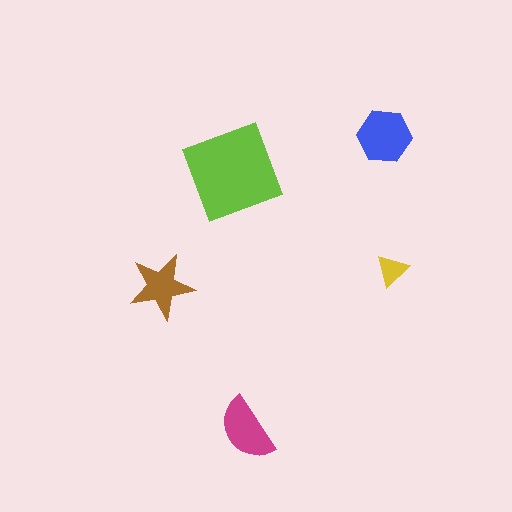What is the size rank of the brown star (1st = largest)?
4th.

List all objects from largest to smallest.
The lime square, the blue hexagon, the magenta semicircle, the brown star, the yellow triangle.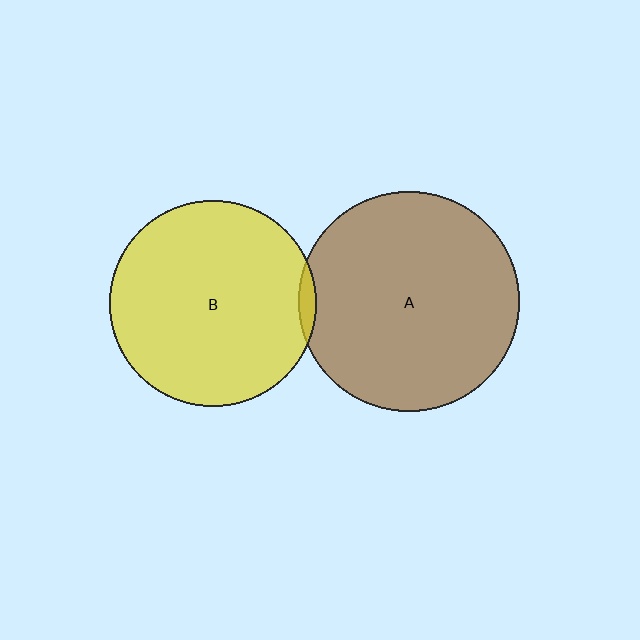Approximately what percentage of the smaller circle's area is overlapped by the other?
Approximately 5%.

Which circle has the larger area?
Circle A (brown).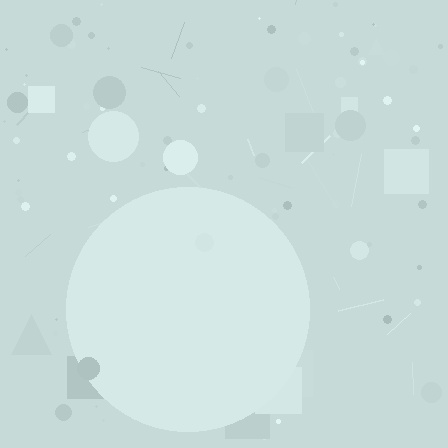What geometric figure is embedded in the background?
A circle is embedded in the background.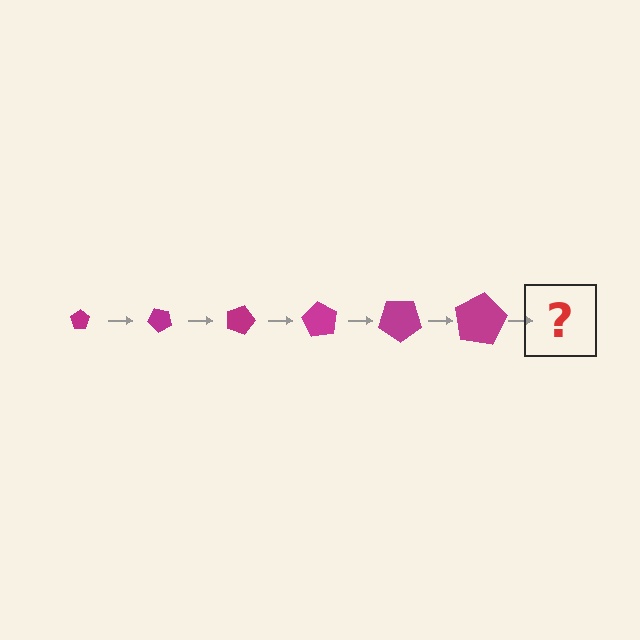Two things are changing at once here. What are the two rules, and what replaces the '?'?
The two rules are that the pentagon grows larger each step and it rotates 45 degrees each step. The '?' should be a pentagon, larger than the previous one and rotated 270 degrees from the start.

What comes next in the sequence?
The next element should be a pentagon, larger than the previous one and rotated 270 degrees from the start.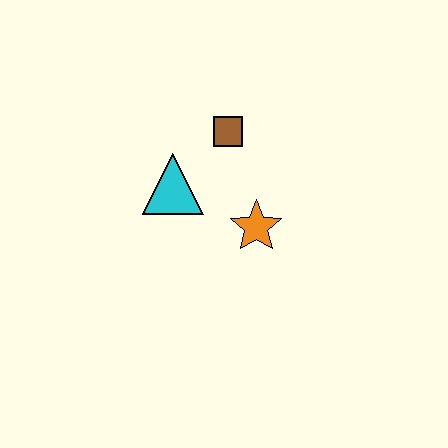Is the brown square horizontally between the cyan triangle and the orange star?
Yes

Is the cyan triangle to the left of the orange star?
Yes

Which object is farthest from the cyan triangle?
The orange star is farthest from the cyan triangle.